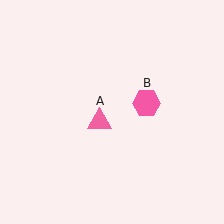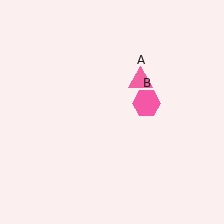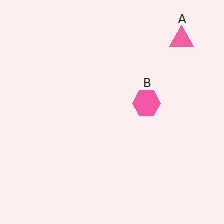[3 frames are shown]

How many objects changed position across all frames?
1 object changed position: pink triangle (object A).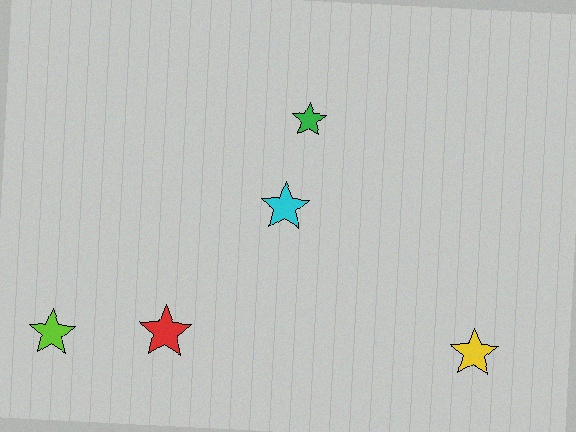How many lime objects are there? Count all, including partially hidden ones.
There is 1 lime object.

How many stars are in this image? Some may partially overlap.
There are 5 stars.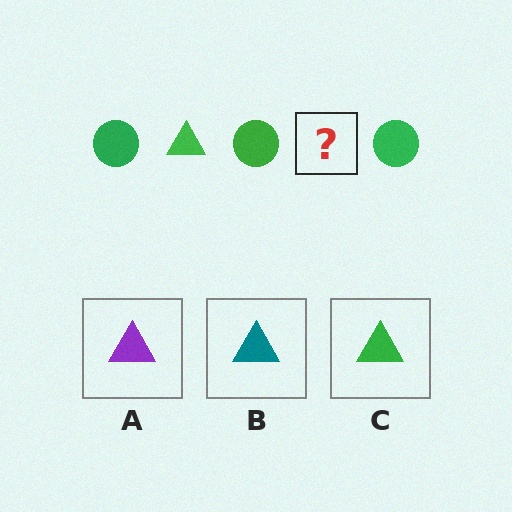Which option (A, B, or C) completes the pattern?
C.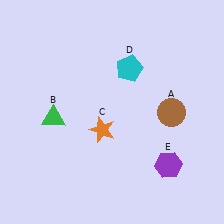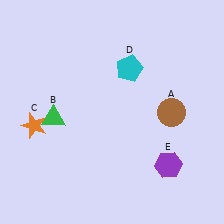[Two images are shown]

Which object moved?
The orange star (C) moved left.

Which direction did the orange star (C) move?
The orange star (C) moved left.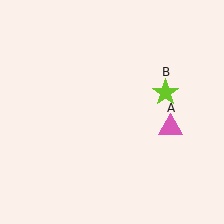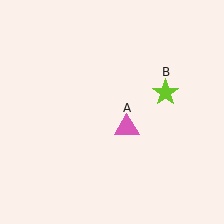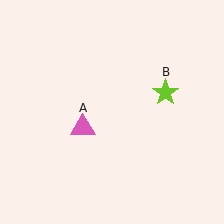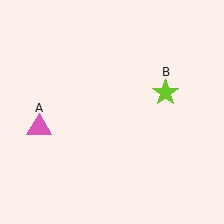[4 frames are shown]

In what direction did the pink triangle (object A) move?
The pink triangle (object A) moved left.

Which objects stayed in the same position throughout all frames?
Lime star (object B) remained stationary.